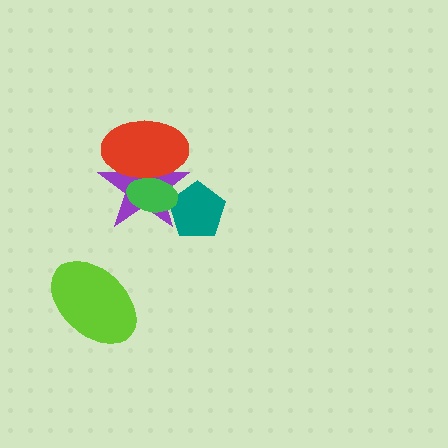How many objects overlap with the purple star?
3 objects overlap with the purple star.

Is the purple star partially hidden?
Yes, it is partially covered by another shape.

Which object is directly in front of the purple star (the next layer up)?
The green ellipse is directly in front of the purple star.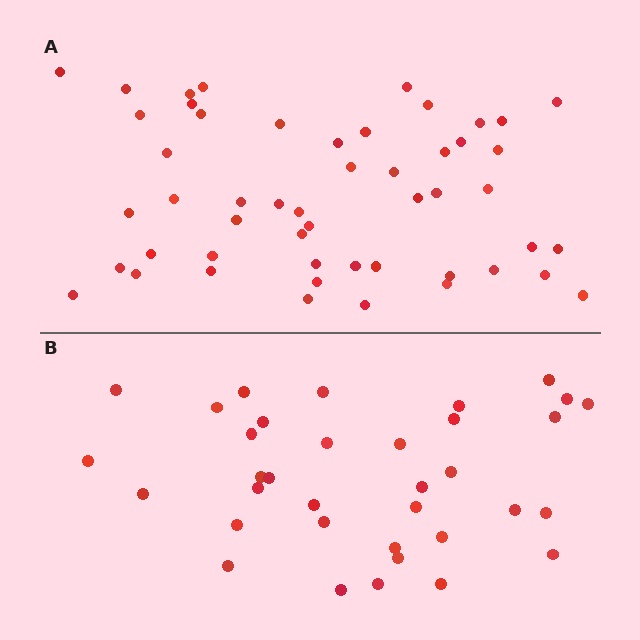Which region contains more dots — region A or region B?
Region A (the top region) has more dots.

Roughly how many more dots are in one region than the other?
Region A has approximately 15 more dots than region B.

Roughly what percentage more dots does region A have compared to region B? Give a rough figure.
About 45% more.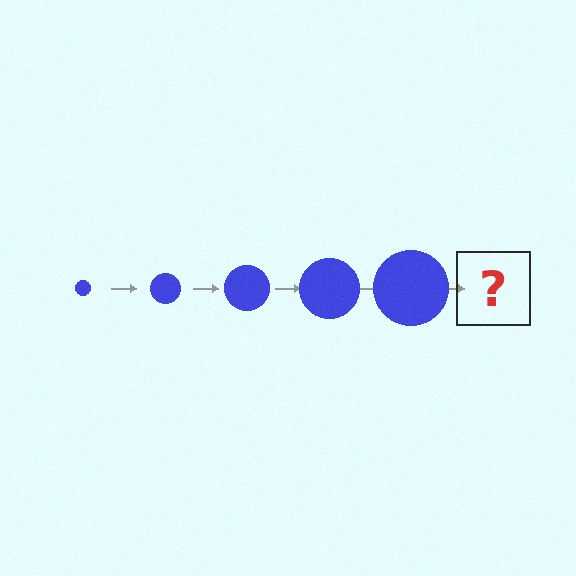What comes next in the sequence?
The next element should be a blue circle, larger than the previous one.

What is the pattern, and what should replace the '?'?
The pattern is that the circle gets progressively larger each step. The '?' should be a blue circle, larger than the previous one.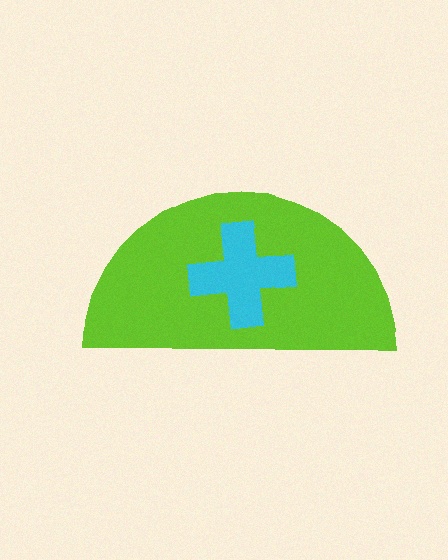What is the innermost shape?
The cyan cross.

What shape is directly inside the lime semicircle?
The cyan cross.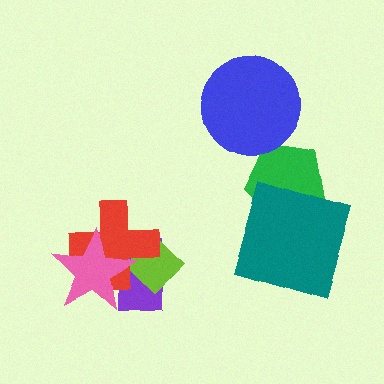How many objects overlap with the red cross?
3 objects overlap with the red cross.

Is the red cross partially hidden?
Yes, it is partially covered by another shape.